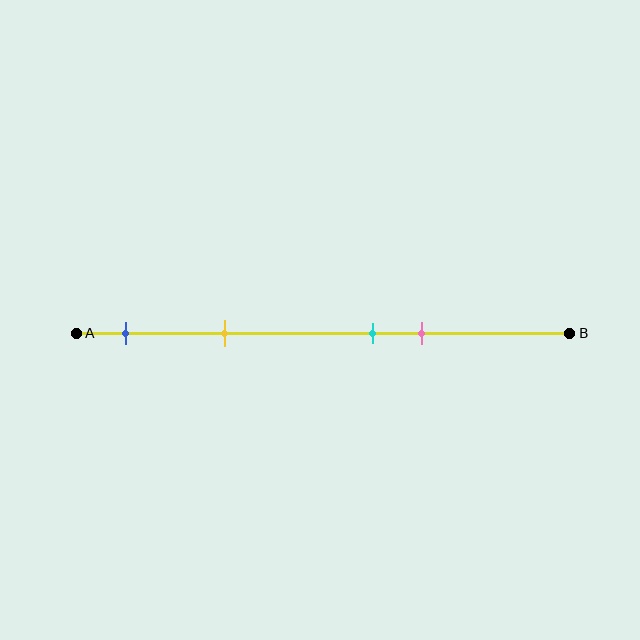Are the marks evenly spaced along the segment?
No, the marks are not evenly spaced.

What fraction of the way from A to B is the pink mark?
The pink mark is approximately 70% (0.7) of the way from A to B.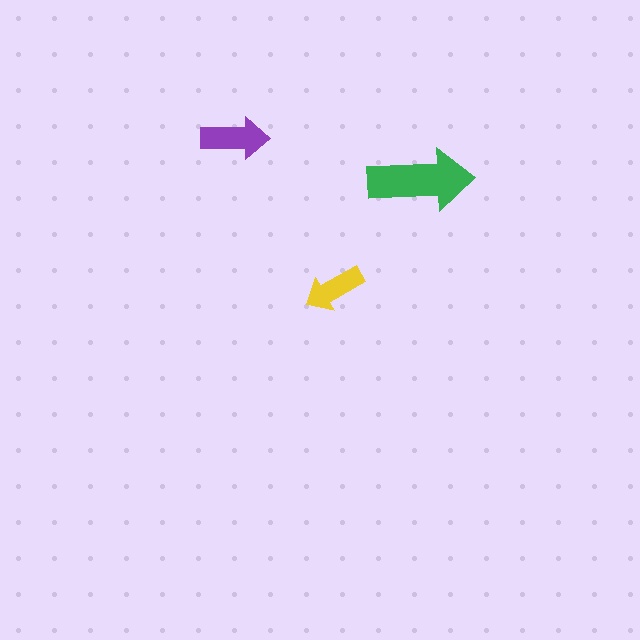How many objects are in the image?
There are 3 objects in the image.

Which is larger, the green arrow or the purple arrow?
The green one.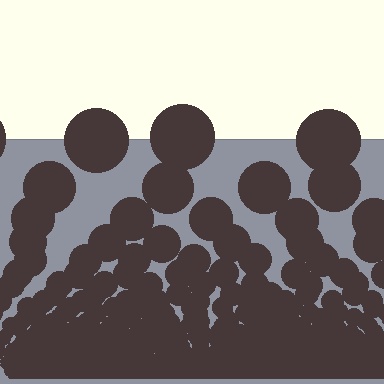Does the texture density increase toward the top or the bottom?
Density increases toward the bottom.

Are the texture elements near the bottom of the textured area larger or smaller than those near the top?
Smaller. The gradient is inverted — elements near the bottom are smaller and denser.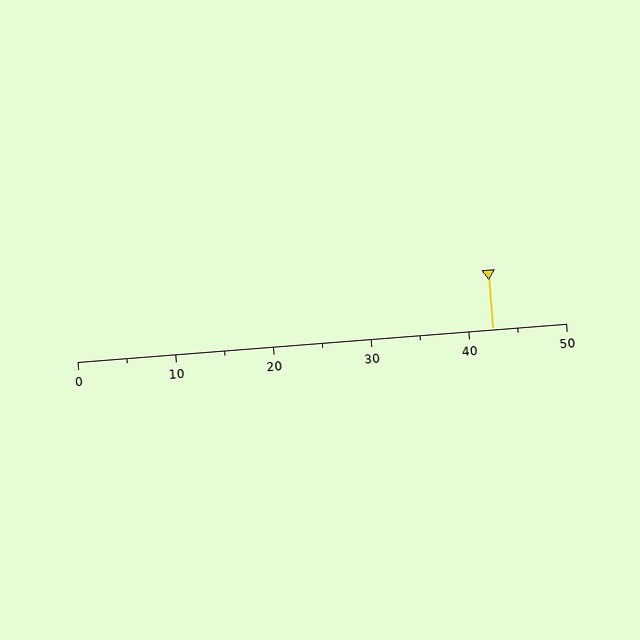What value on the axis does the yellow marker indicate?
The marker indicates approximately 42.5.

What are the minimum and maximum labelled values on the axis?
The axis runs from 0 to 50.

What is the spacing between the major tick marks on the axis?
The major ticks are spaced 10 apart.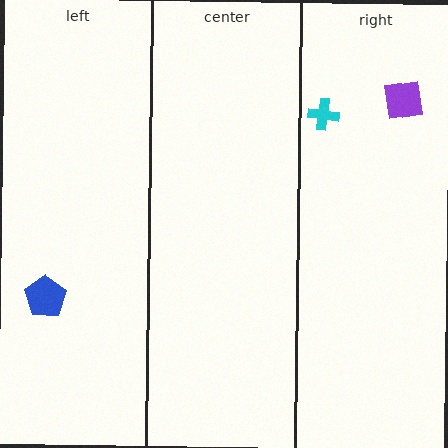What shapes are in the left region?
The blue pentagon.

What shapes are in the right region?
The cyan cross, the purple square.